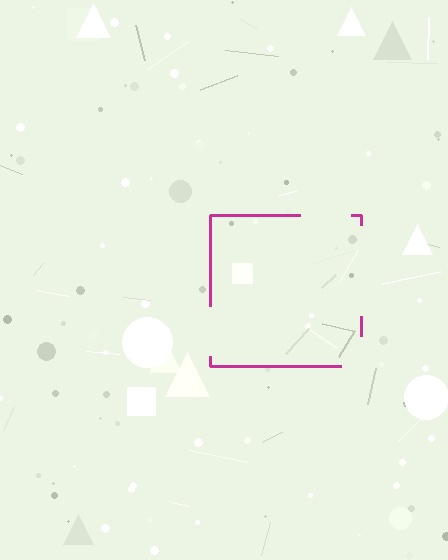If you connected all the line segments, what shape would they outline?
They would outline a square.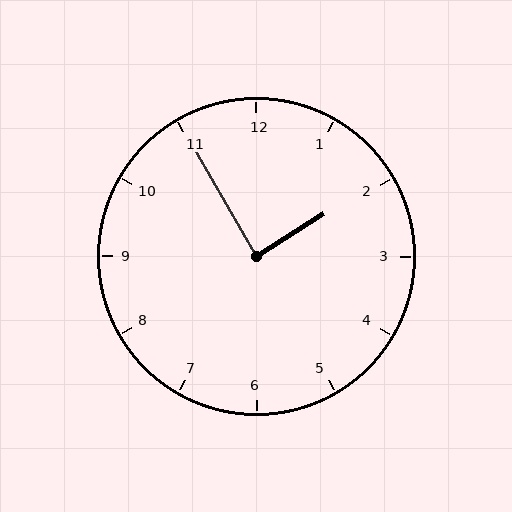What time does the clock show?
1:55.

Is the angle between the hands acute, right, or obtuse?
It is right.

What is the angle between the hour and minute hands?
Approximately 88 degrees.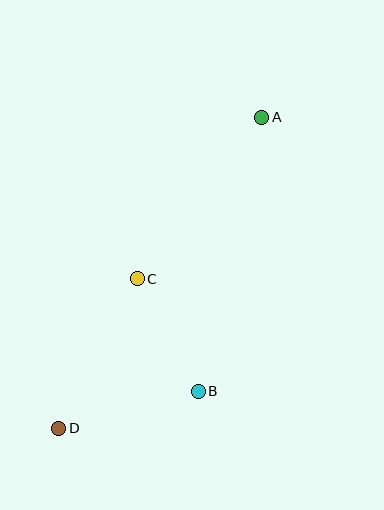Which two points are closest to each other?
Points B and C are closest to each other.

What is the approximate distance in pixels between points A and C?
The distance between A and C is approximately 204 pixels.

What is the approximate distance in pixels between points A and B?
The distance between A and B is approximately 281 pixels.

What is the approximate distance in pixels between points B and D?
The distance between B and D is approximately 144 pixels.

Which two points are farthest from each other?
Points A and D are farthest from each other.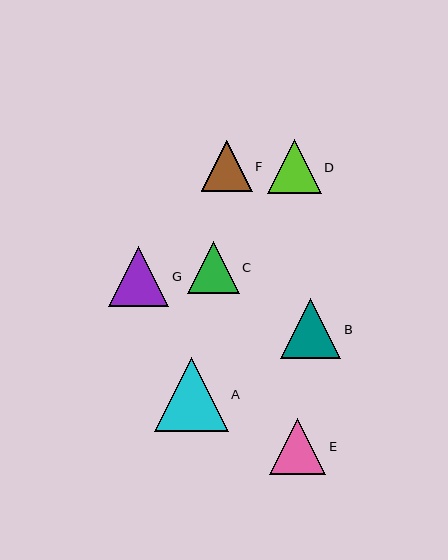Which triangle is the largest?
Triangle A is the largest with a size of approximately 73 pixels.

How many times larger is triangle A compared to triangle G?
Triangle A is approximately 1.2 times the size of triangle G.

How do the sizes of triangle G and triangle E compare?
Triangle G and triangle E are approximately the same size.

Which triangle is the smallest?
Triangle F is the smallest with a size of approximately 50 pixels.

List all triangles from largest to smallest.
From largest to smallest: A, G, B, E, D, C, F.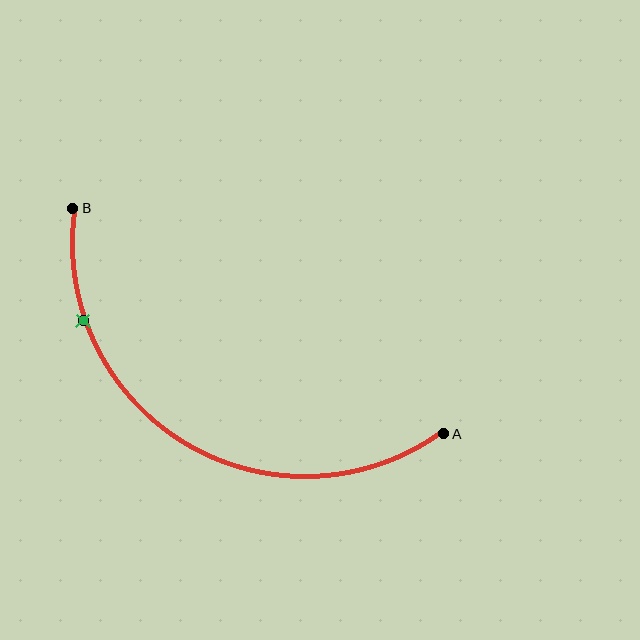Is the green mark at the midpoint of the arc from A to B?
No. The green mark lies on the arc but is closer to endpoint B. The arc midpoint would be at the point on the curve equidistant along the arc from both A and B.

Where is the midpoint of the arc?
The arc midpoint is the point on the curve farthest from the straight line joining A and B. It sits below that line.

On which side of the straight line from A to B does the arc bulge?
The arc bulges below the straight line connecting A and B.